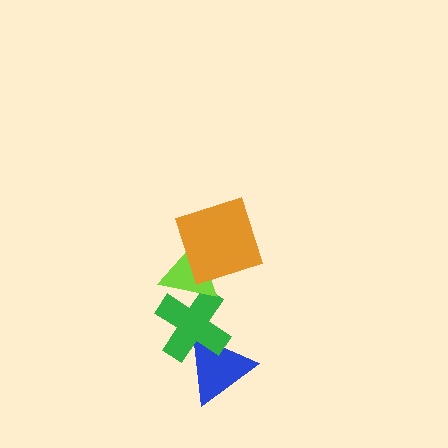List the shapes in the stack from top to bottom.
From top to bottom: the orange square, the lime triangle, the green cross, the blue triangle.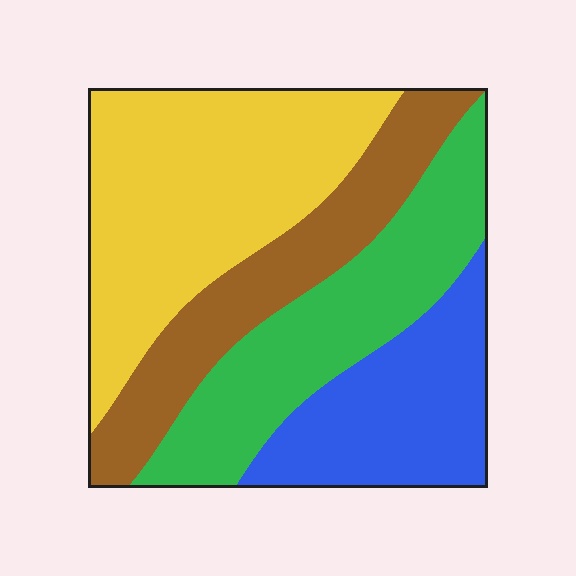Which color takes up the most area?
Yellow, at roughly 35%.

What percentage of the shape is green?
Green covers about 25% of the shape.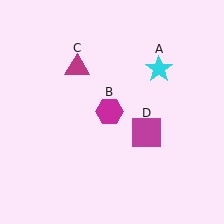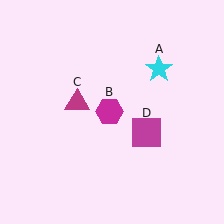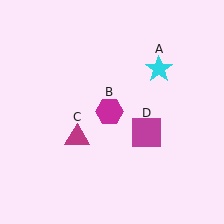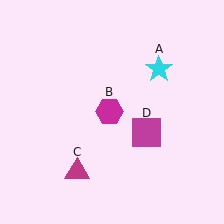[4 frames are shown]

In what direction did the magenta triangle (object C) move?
The magenta triangle (object C) moved down.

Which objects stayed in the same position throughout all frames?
Cyan star (object A) and magenta hexagon (object B) and magenta square (object D) remained stationary.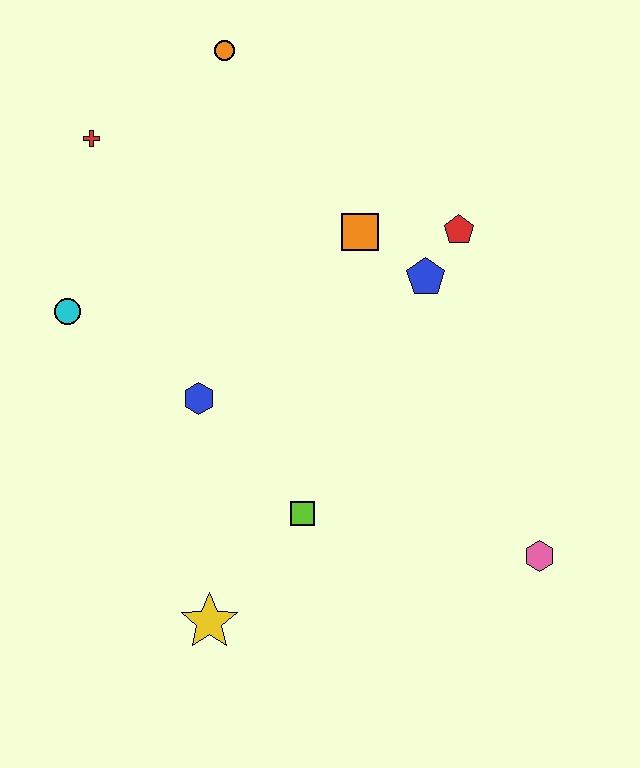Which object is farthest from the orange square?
The yellow star is farthest from the orange square.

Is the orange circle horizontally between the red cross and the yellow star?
No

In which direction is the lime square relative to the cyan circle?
The lime square is to the right of the cyan circle.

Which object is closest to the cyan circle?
The blue hexagon is closest to the cyan circle.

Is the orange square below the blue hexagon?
No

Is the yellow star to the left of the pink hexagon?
Yes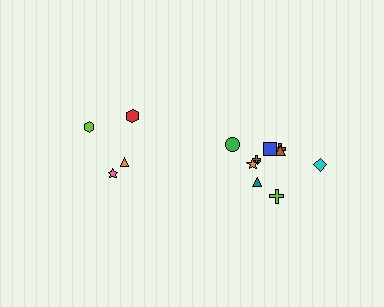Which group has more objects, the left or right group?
The right group.